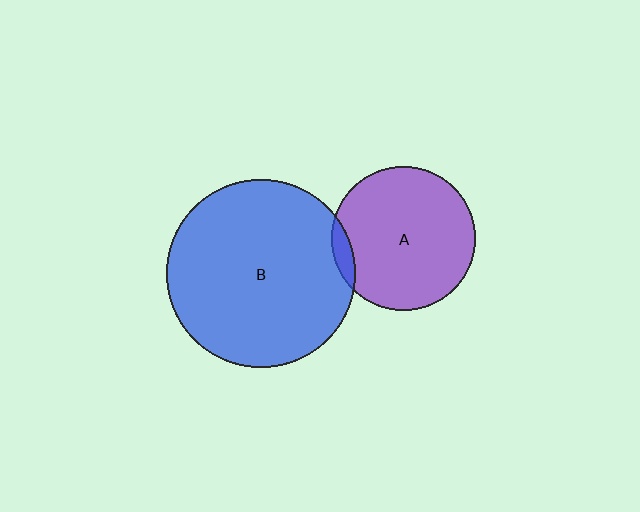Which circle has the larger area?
Circle B (blue).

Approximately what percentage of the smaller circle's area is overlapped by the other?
Approximately 5%.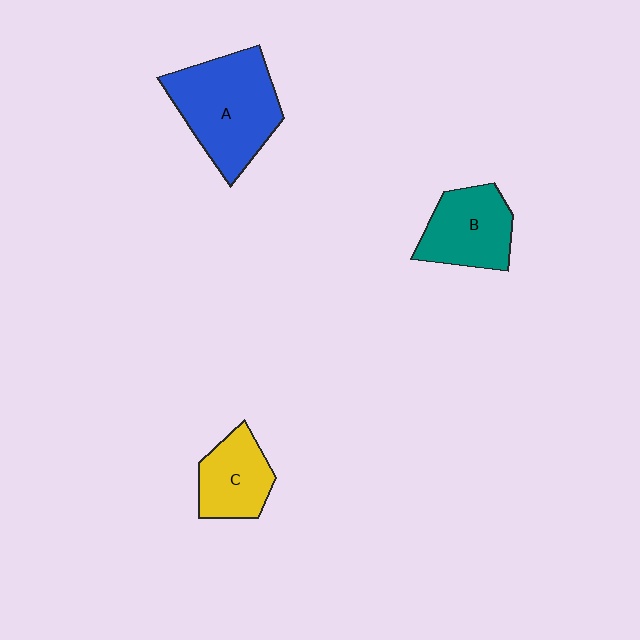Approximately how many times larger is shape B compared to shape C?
Approximately 1.2 times.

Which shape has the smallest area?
Shape C (yellow).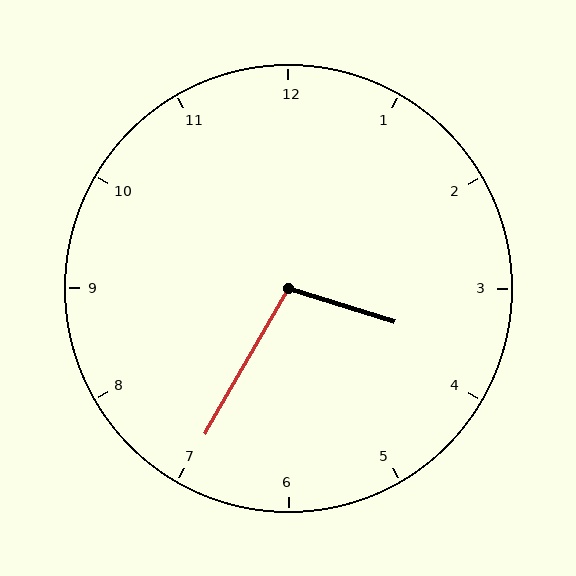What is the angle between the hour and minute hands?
Approximately 102 degrees.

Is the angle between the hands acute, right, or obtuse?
It is obtuse.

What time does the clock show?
3:35.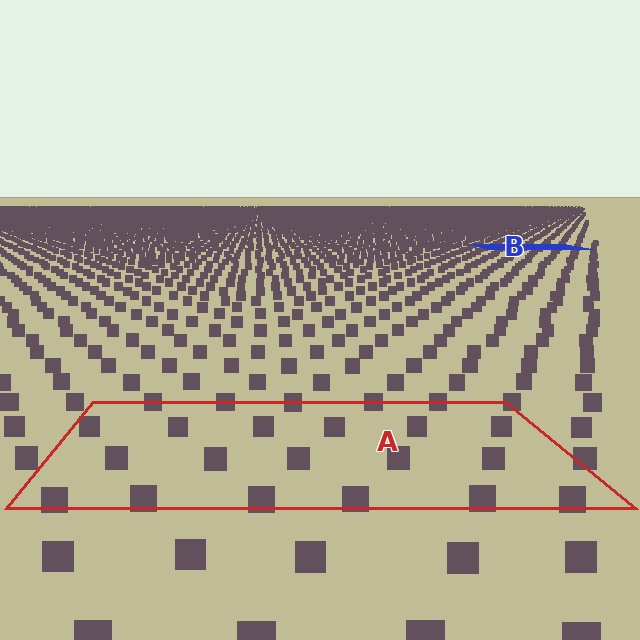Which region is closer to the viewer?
Region A is closer. The texture elements there are larger and more spread out.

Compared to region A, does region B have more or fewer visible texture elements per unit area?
Region B has more texture elements per unit area — they are packed more densely because it is farther away.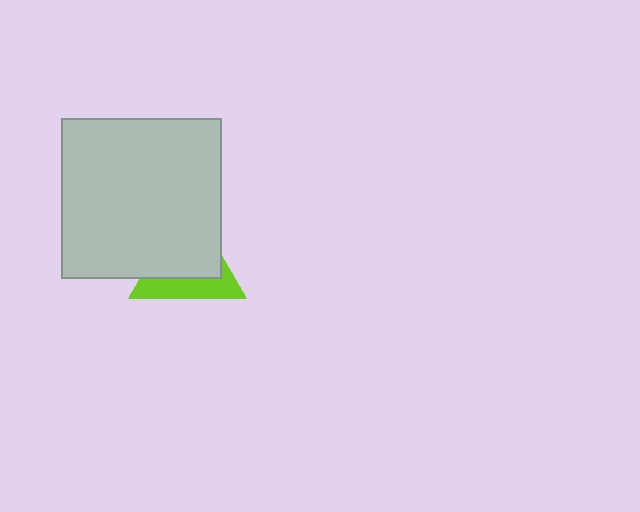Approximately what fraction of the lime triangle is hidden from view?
Roughly 62% of the lime triangle is hidden behind the light gray square.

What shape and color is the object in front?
The object in front is a light gray square.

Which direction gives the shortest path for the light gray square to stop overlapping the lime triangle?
Moving toward the upper-left gives the shortest separation.